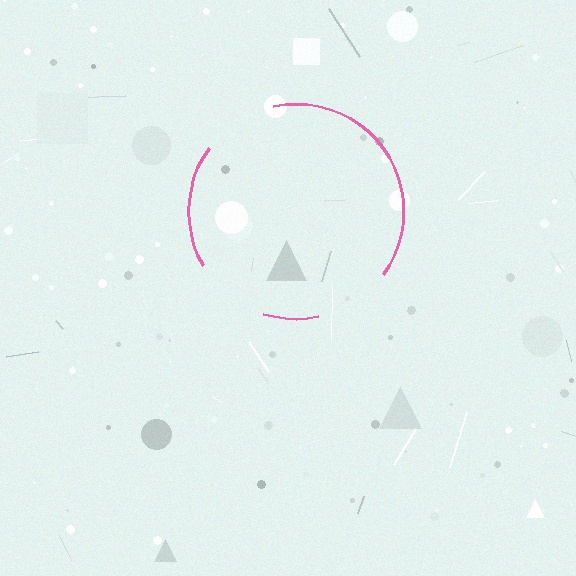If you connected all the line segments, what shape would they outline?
They would outline a circle.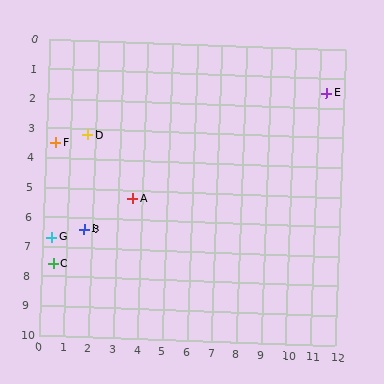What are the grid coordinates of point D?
Point D is at approximately (1.7, 3.2).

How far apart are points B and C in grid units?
Points B and C are about 1.7 grid units apart.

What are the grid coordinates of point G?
Point G is at approximately (0.4, 6.7).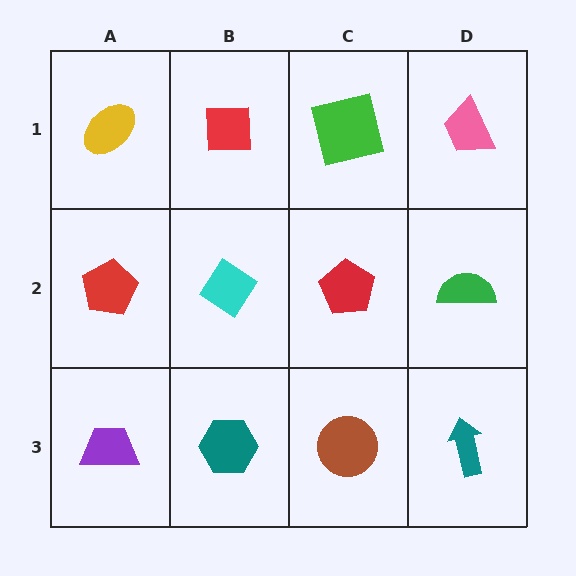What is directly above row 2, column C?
A green square.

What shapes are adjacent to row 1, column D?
A green semicircle (row 2, column D), a green square (row 1, column C).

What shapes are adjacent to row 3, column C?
A red pentagon (row 2, column C), a teal hexagon (row 3, column B), a teal arrow (row 3, column D).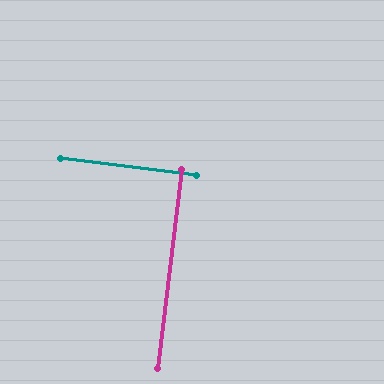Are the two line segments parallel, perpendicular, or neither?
Perpendicular — they meet at approximately 90°.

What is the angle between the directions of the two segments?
Approximately 90 degrees.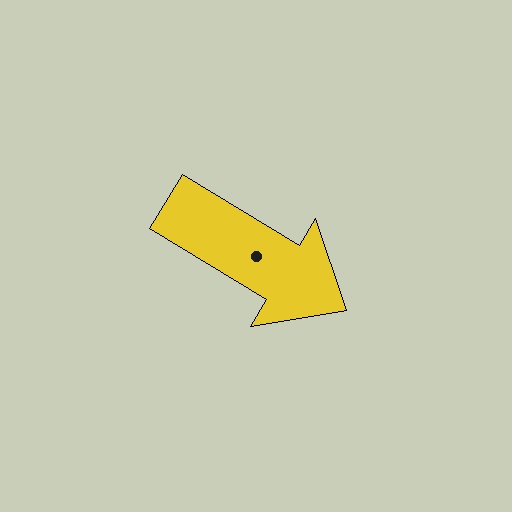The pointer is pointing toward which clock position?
Roughly 4 o'clock.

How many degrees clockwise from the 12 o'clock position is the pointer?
Approximately 121 degrees.